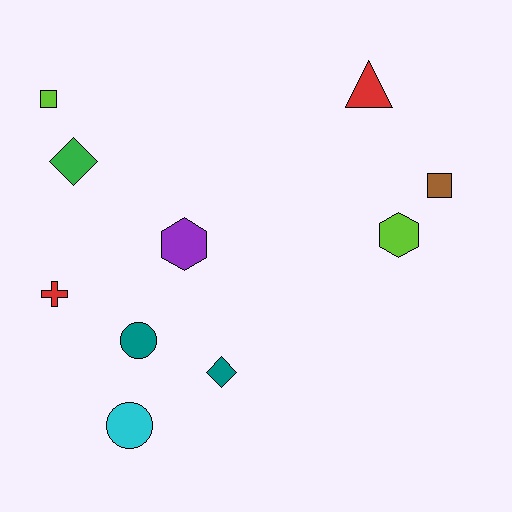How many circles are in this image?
There are 2 circles.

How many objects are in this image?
There are 10 objects.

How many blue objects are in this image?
There are no blue objects.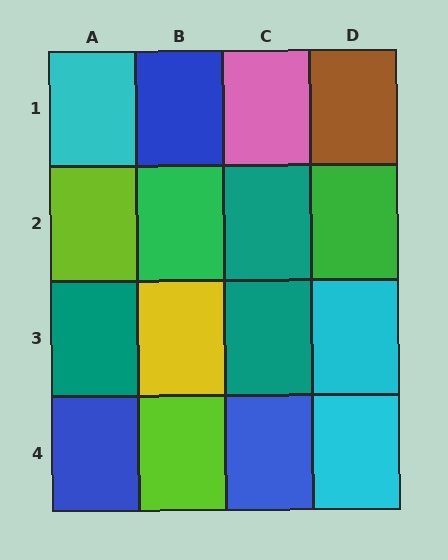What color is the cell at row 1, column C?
Pink.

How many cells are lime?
2 cells are lime.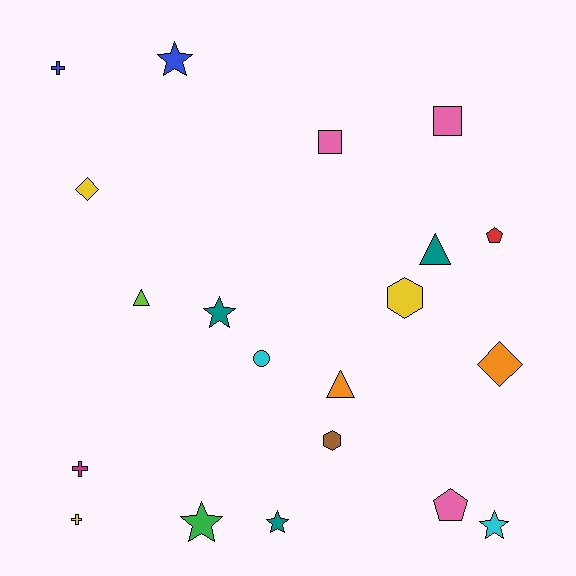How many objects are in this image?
There are 20 objects.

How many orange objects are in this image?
There are 2 orange objects.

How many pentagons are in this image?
There are 2 pentagons.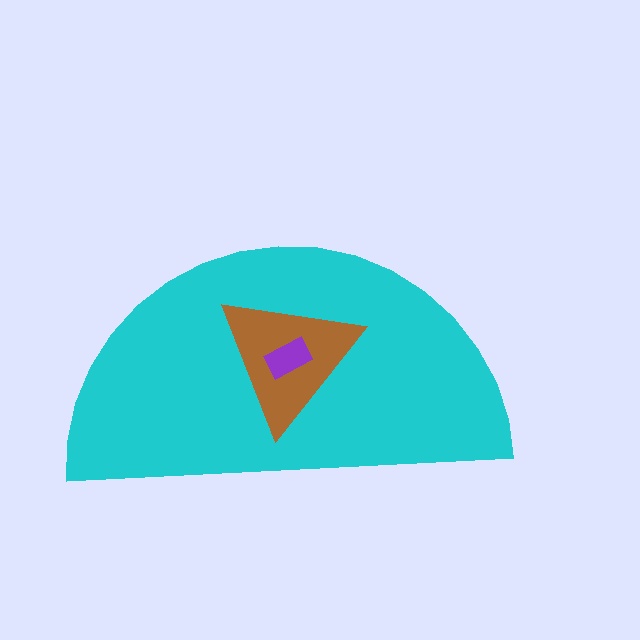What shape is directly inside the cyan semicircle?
The brown triangle.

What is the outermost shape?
The cyan semicircle.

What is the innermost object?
The purple rectangle.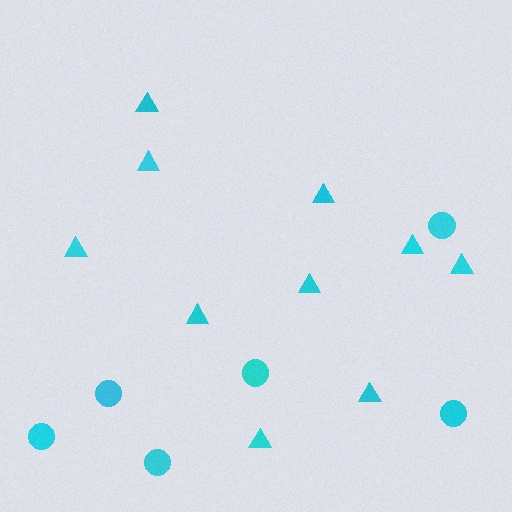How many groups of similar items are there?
There are 2 groups: one group of triangles (10) and one group of circles (6).